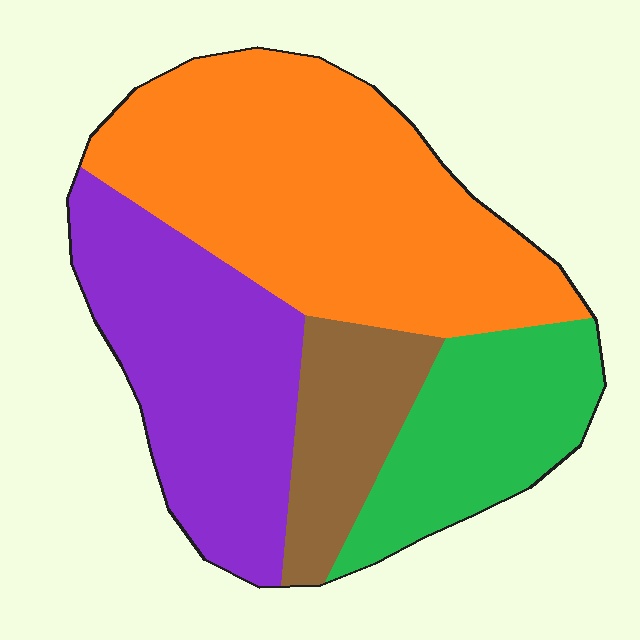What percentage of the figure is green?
Green takes up about one sixth (1/6) of the figure.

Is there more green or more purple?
Purple.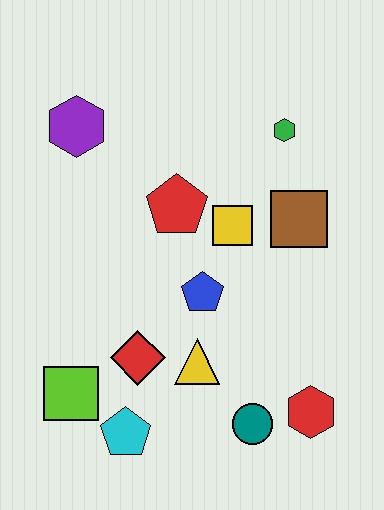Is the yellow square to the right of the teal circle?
No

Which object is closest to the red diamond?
The yellow triangle is closest to the red diamond.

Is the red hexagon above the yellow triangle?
No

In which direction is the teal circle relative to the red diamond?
The teal circle is to the right of the red diamond.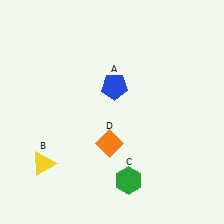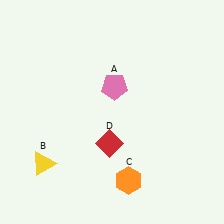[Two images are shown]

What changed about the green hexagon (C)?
In Image 1, C is green. In Image 2, it changed to orange.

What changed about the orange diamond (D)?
In Image 1, D is orange. In Image 2, it changed to red.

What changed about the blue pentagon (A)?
In Image 1, A is blue. In Image 2, it changed to pink.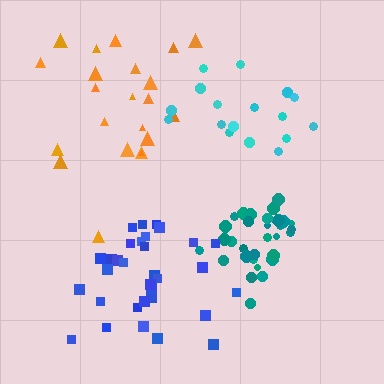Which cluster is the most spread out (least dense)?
Orange.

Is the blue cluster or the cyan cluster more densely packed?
Cyan.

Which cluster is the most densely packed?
Teal.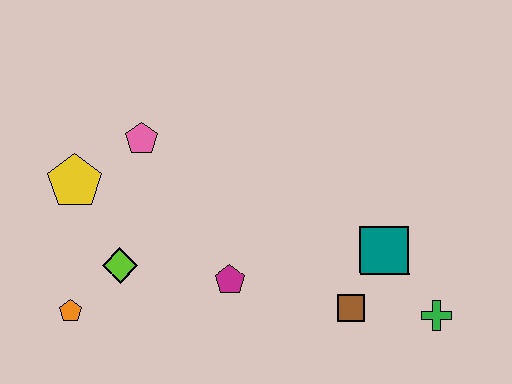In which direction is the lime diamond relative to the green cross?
The lime diamond is to the left of the green cross.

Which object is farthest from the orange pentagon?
The green cross is farthest from the orange pentagon.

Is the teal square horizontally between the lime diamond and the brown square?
No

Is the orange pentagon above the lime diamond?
No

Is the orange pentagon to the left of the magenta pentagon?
Yes